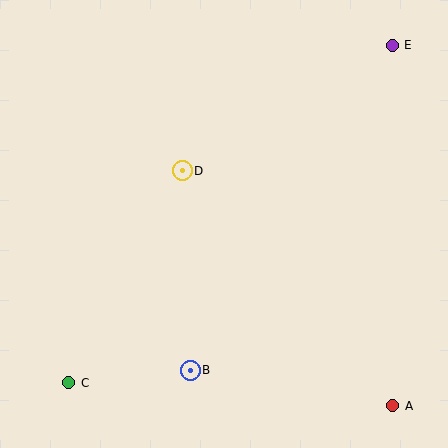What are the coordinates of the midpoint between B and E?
The midpoint between B and E is at (291, 208).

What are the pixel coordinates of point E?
Point E is at (392, 45).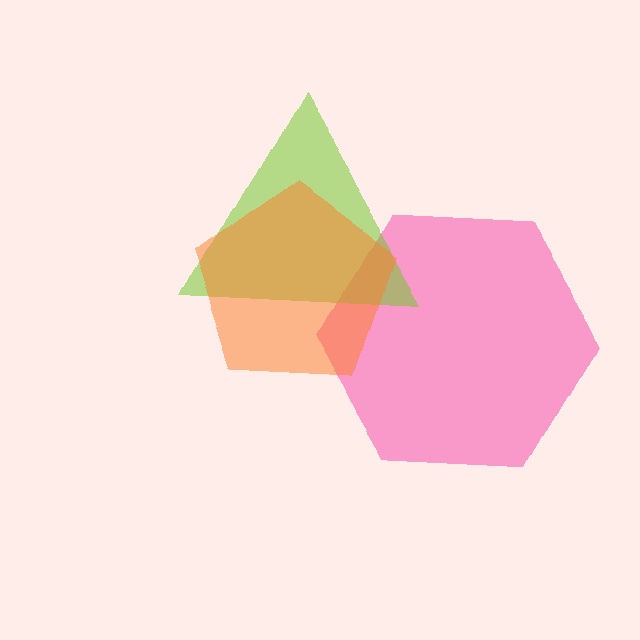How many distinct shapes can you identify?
There are 3 distinct shapes: a pink hexagon, a lime triangle, an orange pentagon.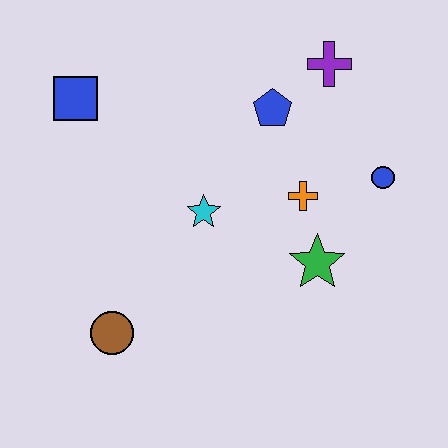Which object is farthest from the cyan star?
The purple cross is farthest from the cyan star.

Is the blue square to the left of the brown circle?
Yes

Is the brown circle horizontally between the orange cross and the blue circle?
No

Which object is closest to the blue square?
The cyan star is closest to the blue square.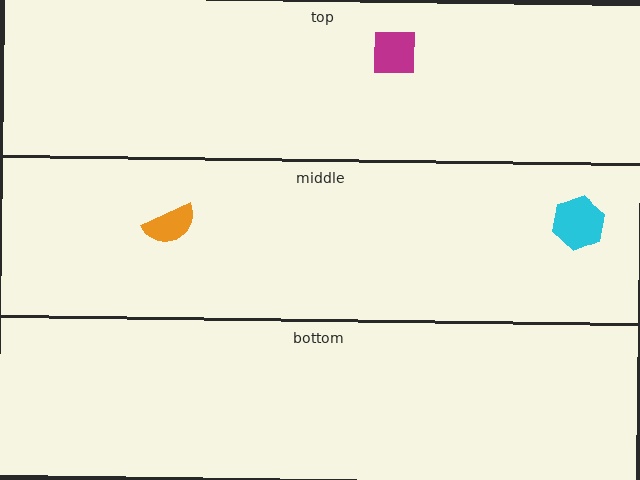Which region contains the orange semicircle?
The middle region.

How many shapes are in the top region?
1.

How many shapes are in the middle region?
2.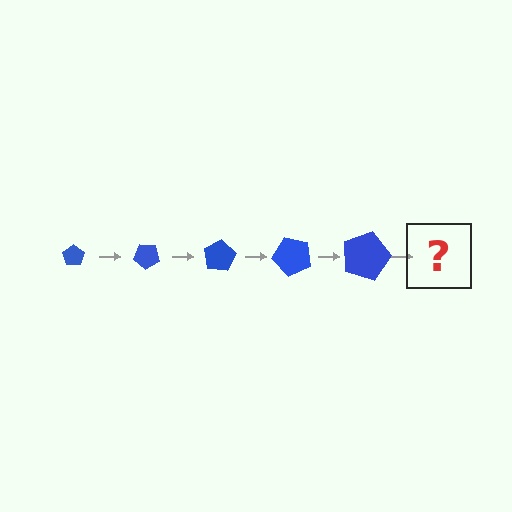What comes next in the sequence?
The next element should be a pentagon, larger than the previous one and rotated 200 degrees from the start.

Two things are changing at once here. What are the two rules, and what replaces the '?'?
The two rules are that the pentagon grows larger each step and it rotates 40 degrees each step. The '?' should be a pentagon, larger than the previous one and rotated 200 degrees from the start.